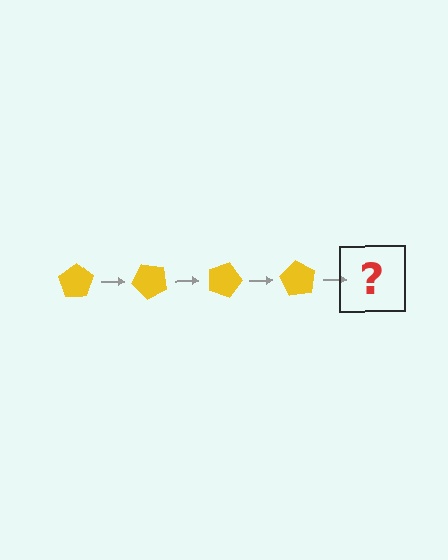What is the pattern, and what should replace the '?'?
The pattern is that the pentagon rotates 45 degrees each step. The '?' should be a yellow pentagon rotated 180 degrees.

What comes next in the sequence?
The next element should be a yellow pentagon rotated 180 degrees.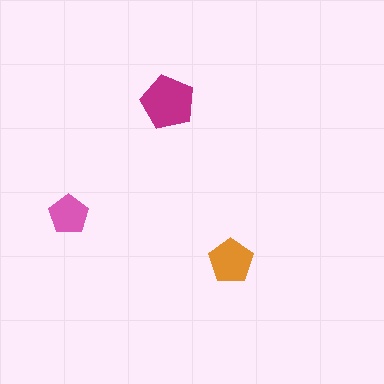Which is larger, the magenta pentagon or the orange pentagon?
The magenta one.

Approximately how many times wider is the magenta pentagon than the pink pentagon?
About 1.5 times wider.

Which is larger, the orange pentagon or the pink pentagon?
The orange one.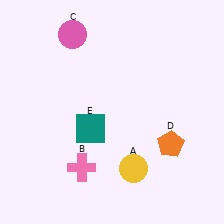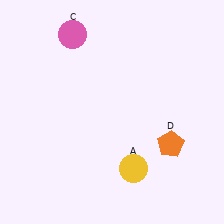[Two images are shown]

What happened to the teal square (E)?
The teal square (E) was removed in Image 2. It was in the bottom-left area of Image 1.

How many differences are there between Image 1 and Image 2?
There are 2 differences between the two images.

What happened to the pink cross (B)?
The pink cross (B) was removed in Image 2. It was in the bottom-left area of Image 1.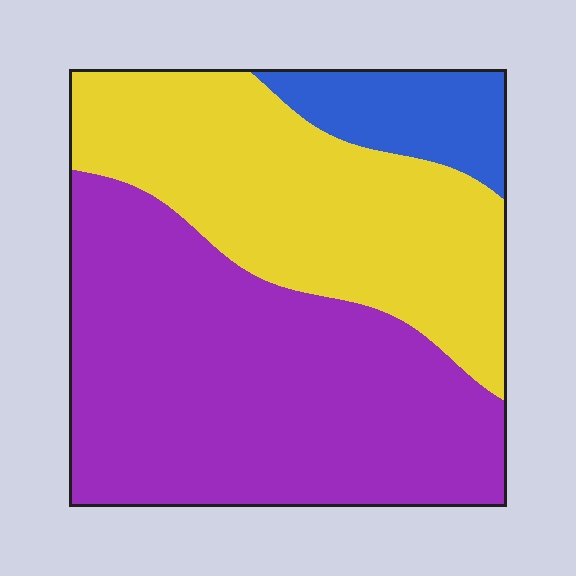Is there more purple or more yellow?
Purple.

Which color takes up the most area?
Purple, at roughly 55%.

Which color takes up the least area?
Blue, at roughly 10%.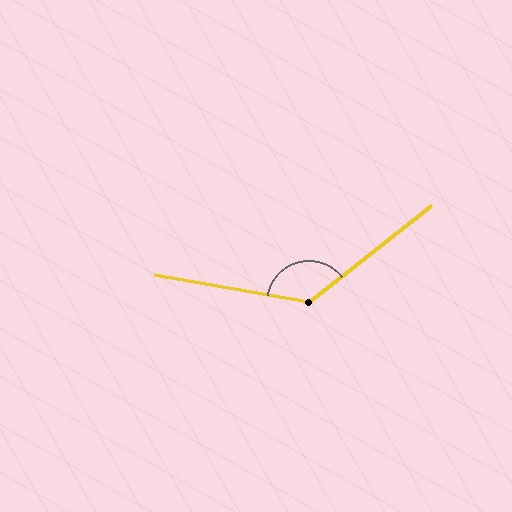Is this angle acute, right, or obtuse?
It is obtuse.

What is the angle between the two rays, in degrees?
Approximately 132 degrees.